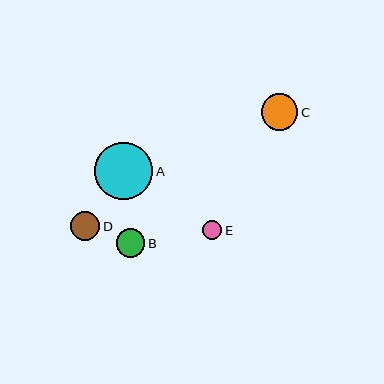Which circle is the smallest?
Circle E is the smallest with a size of approximately 20 pixels.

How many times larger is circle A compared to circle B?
Circle A is approximately 2.0 times the size of circle B.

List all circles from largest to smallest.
From largest to smallest: A, C, D, B, E.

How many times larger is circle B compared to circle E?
Circle B is approximately 1.4 times the size of circle E.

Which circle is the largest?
Circle A is the largest with a size of approximately 58 pixels.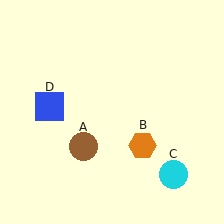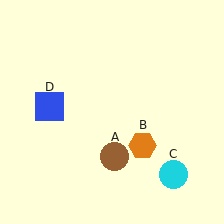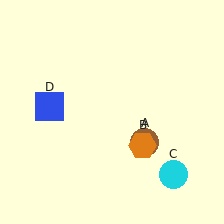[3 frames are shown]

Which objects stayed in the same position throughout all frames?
Orange hexagon (object B) and cyan circle (object C) and blue square (object D) remained stationary.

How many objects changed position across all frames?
1 object changed position: brown circle (object A).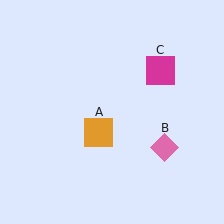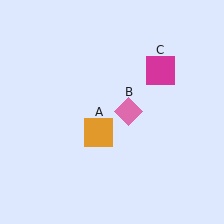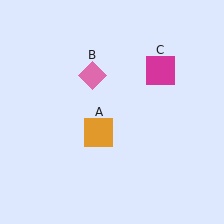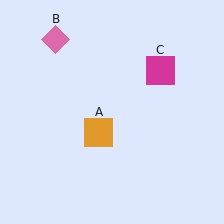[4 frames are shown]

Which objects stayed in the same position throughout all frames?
Orange square (object A) and magenta square (object C) remained stationary.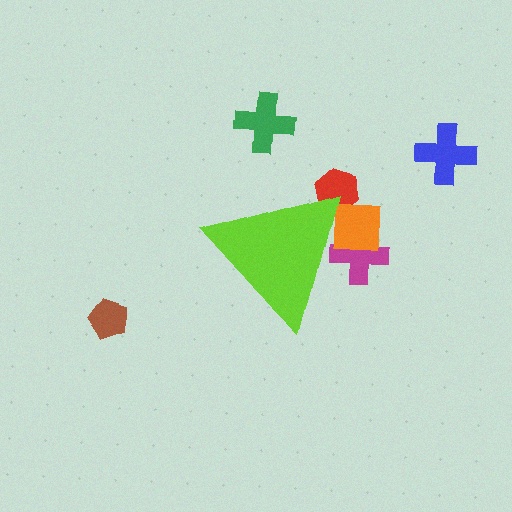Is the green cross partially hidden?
No, the green cross is fully visible.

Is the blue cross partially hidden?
No, the blue cross is fully visible.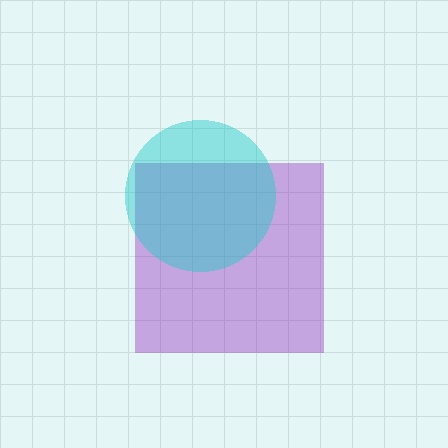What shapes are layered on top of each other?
The layered shapes are: a purple square, a cyan circle.